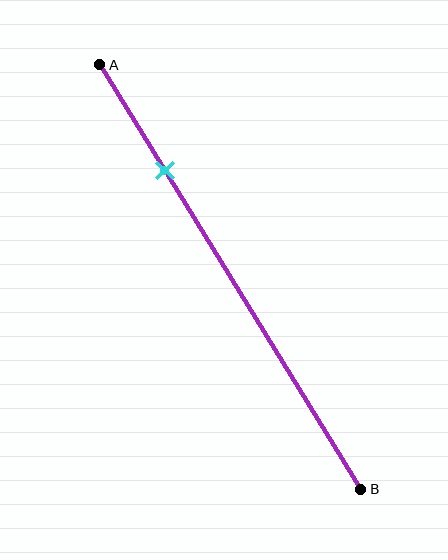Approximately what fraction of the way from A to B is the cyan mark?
The cyan mark is approximately 25% of the way from A to B.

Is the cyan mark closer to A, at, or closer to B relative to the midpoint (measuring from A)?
The cyan mark is closer to point A than the midpoint of segment AB.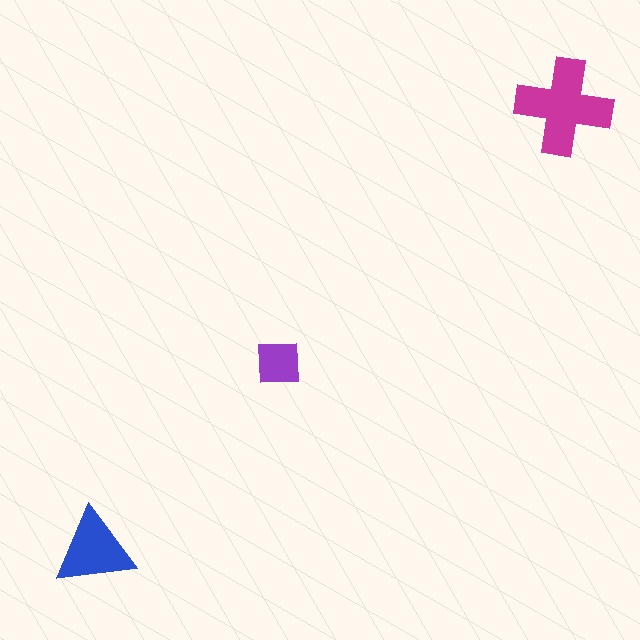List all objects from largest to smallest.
The magenta cross, the blue triangle, the purple square.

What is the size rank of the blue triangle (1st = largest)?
2nd.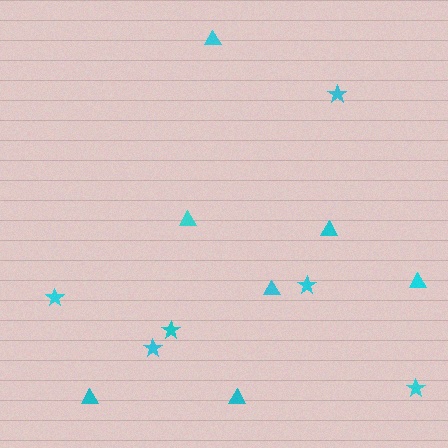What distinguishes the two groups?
There are 2 groups: one group of triangles (7) and one group of stars (6).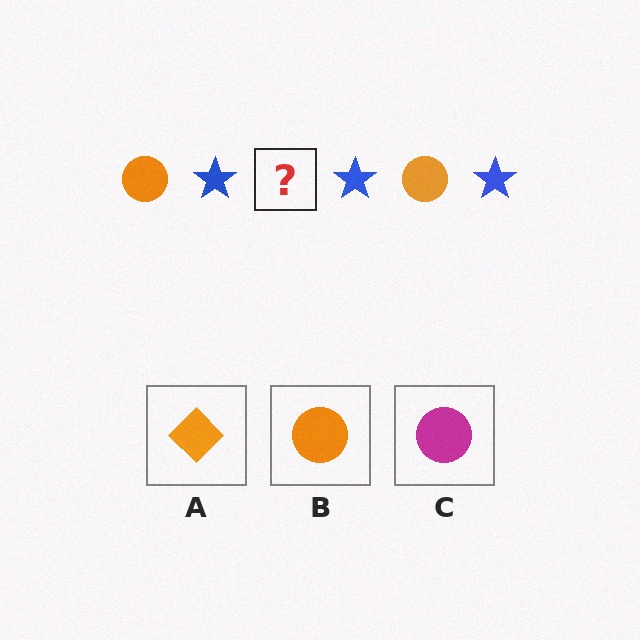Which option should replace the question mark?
Option B.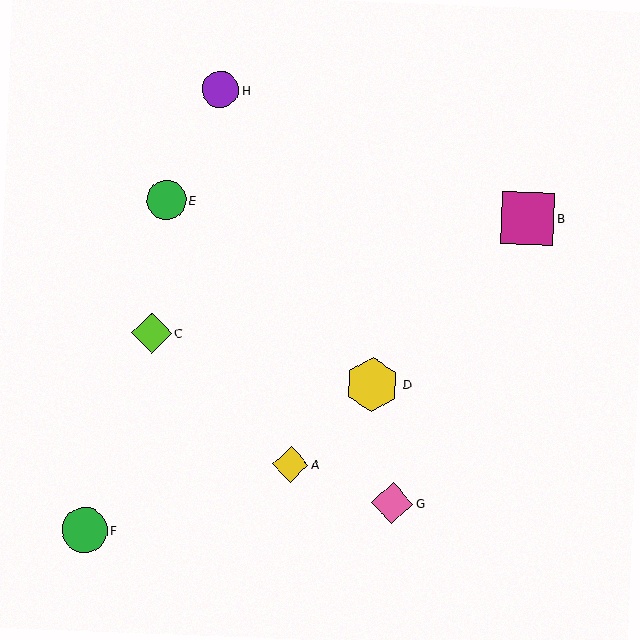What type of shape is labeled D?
Shape D is a yellow hexagon.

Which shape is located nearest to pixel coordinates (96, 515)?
The green circle (labeled F) at (84, 530) is nearest to that location.